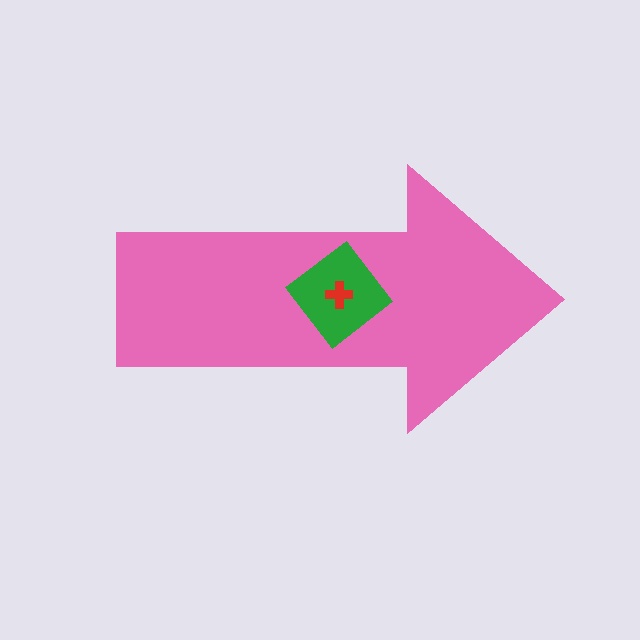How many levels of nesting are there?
3.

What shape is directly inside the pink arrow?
The green diamond.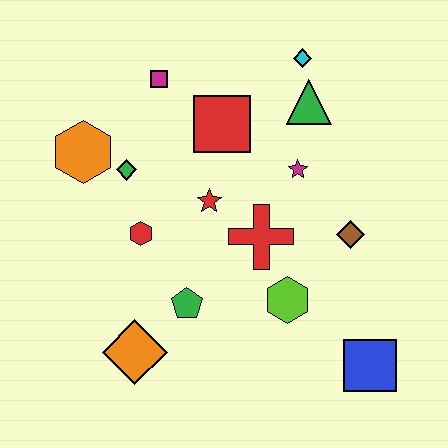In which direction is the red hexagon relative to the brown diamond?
The red hexagon is to the left of the brown diamond.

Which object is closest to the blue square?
The lime hexagon is closest to the blue square.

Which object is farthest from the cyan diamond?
The orange diamond is farthest from the cyan diamond.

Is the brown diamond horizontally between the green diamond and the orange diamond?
No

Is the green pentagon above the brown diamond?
No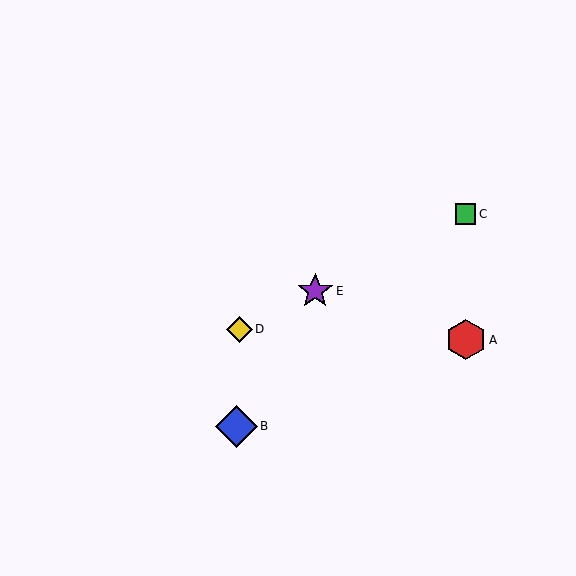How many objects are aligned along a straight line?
3 objects (C, D, E) are aligned along a straight line.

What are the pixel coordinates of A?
Object A is at (466, 340).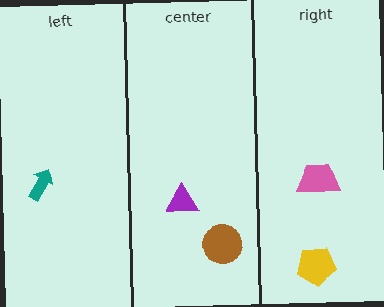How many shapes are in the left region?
1.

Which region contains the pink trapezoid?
The right region.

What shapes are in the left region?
The teal arrow.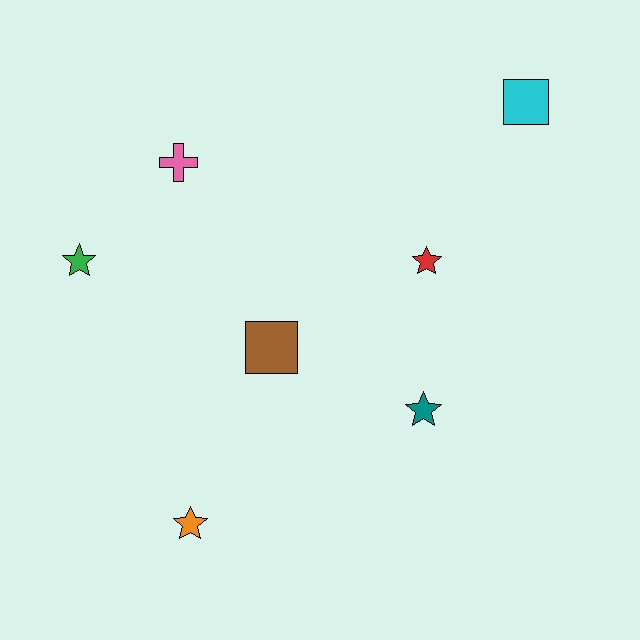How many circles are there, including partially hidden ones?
There are no circles.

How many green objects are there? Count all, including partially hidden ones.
There is 1 green object.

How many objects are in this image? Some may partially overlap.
There are 7 objects.